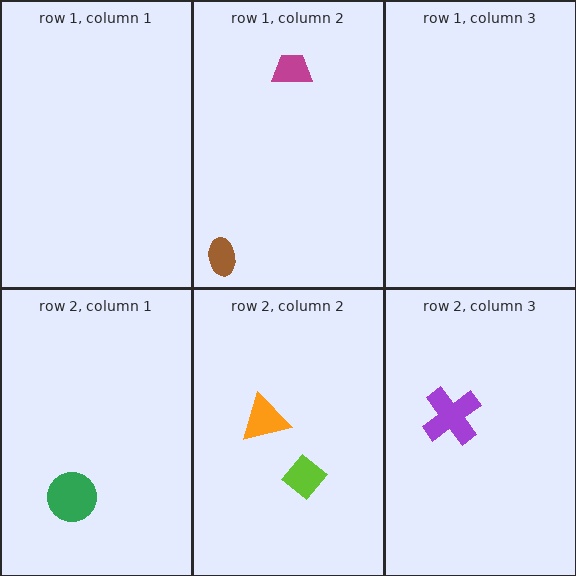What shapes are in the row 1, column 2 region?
The brown ellipse, the magenta trapezoid.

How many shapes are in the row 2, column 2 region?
2.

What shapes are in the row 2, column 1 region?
The green circle.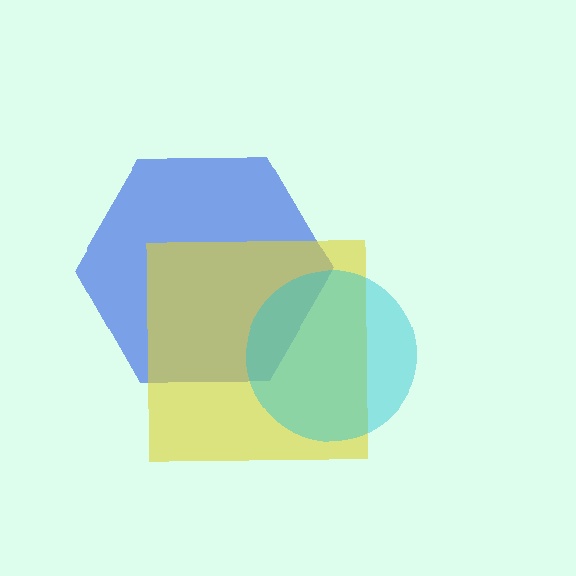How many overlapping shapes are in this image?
There are 3 overlapping shapes in the image.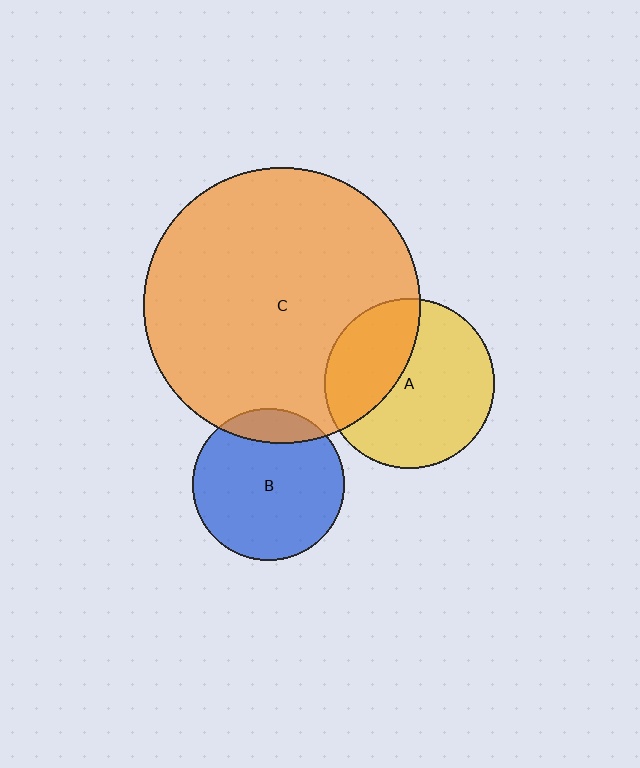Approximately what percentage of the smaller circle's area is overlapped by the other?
Approximately 35%.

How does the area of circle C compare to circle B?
Approximately 3.3 times.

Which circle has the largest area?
Circle C (orange).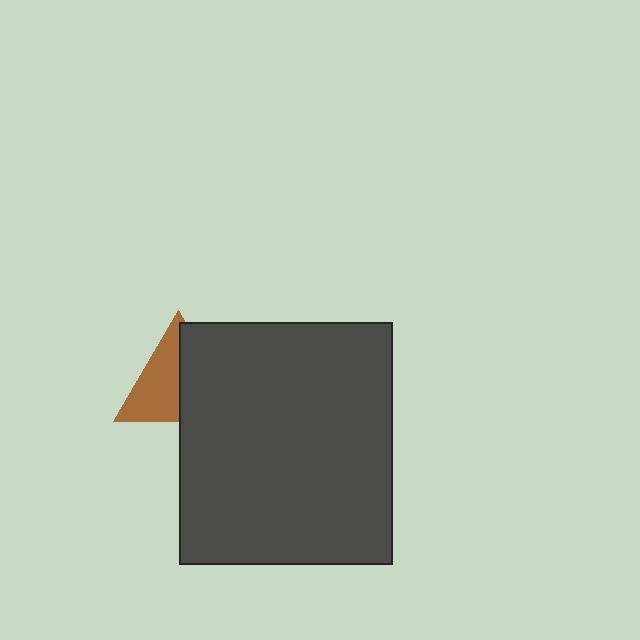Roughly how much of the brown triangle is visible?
About half of it is visible (roughly 52%).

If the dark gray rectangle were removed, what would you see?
You would see the complete brown triangle.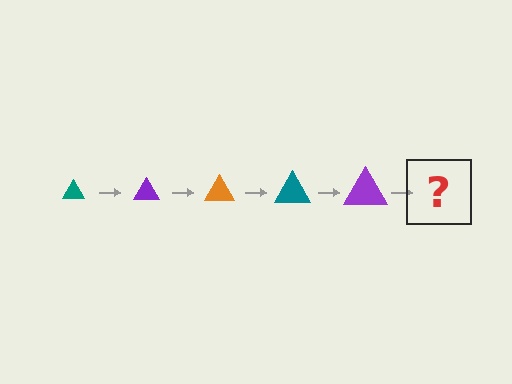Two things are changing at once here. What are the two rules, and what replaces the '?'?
The two rules are that the triangle grows larger each step and the color cycles through teal, purple, and orange. The '?' should be an orange triangle, larger than the previous one.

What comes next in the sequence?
The next element should be an orange triangle, larger than the previous one.